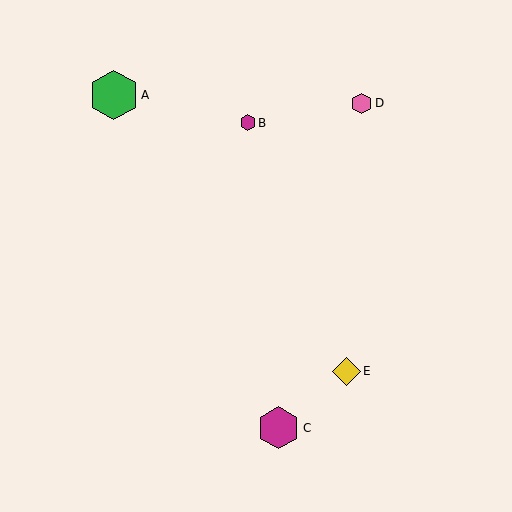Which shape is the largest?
The green hexagon (labeled A) is the largest.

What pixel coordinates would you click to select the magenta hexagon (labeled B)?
Click at (248, 123) to select the magenta hexagon B.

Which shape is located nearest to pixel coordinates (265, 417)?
The magenta hexagon (labeled C) at (278, 428) is nearest to that location.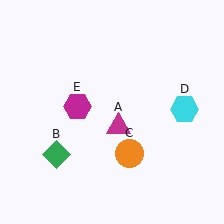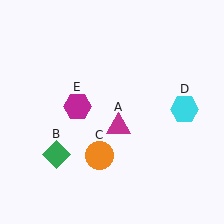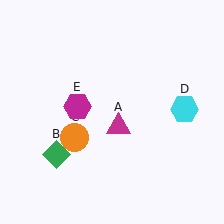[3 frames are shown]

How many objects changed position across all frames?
1 object changed position: orange circle (object C).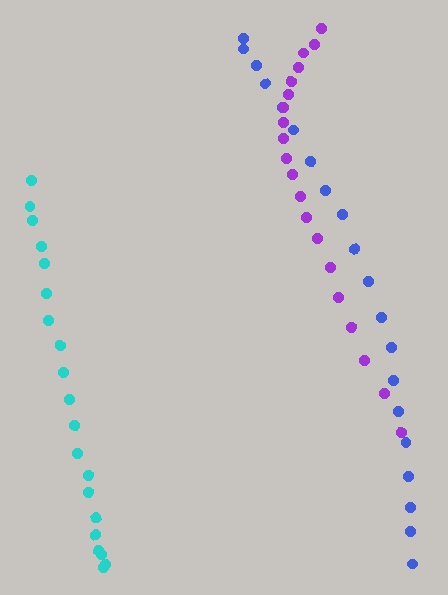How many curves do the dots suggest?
There are 3 distinct paths.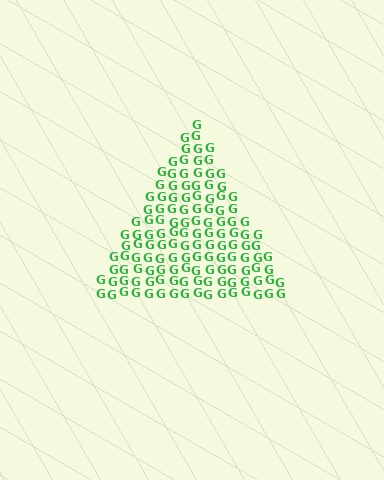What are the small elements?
The small elements are letter G's.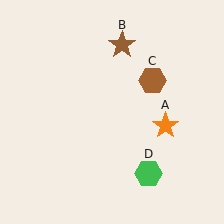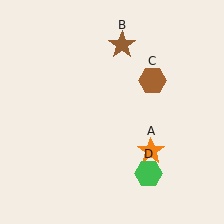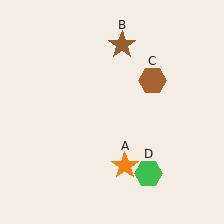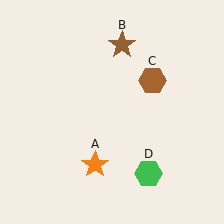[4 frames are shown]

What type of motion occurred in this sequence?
The orange star (object A) rotated clockwise around the center of the scene.